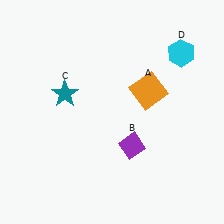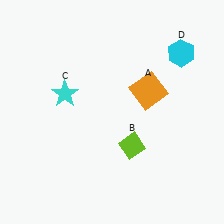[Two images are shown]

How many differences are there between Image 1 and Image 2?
There are 2 differences between the two images.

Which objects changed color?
B changed from purple to lime. C changed from teal to cyan.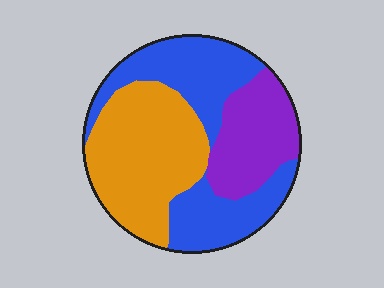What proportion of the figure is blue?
Blue takes up about two fifths (2/5) of the figure.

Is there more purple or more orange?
Orange.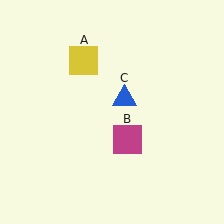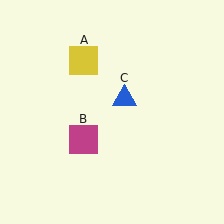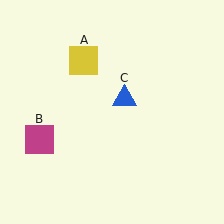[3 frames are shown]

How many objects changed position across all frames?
1 object changed position: magenta square (object B).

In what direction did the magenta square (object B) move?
The magenta square (object B) moved left.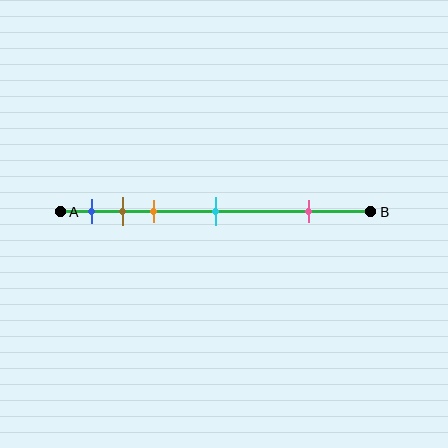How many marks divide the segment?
There are 5 marks dividing the segment.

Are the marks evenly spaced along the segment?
No, the marks are not evenly spaced.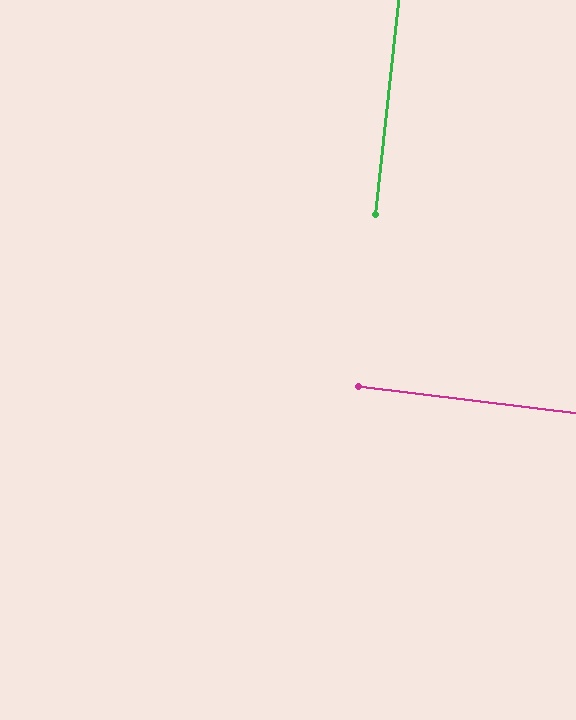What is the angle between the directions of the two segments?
Approximately 89 degrees.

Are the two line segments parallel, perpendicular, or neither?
Perpendicular — they meet at approximately 89°.